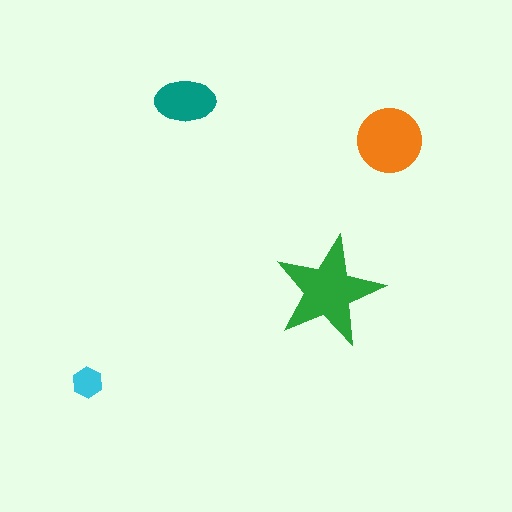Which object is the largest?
The green star.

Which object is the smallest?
The cyan hexagon.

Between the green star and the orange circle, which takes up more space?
The green star.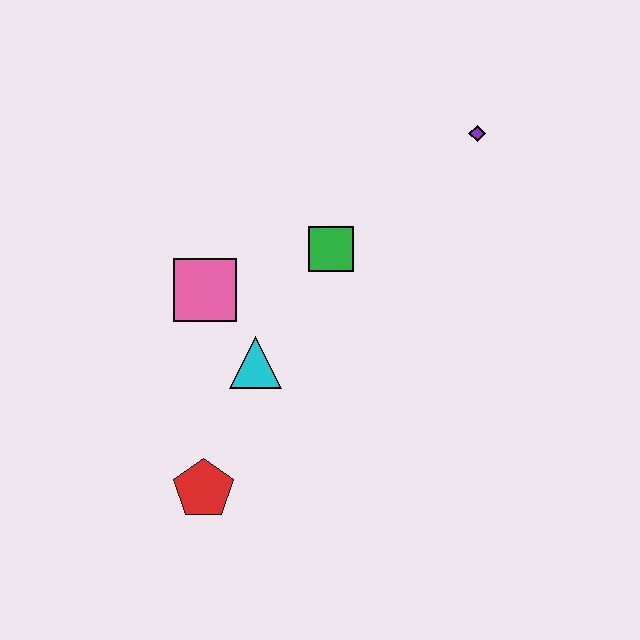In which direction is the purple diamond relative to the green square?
The purple diamond is to the right of the green square.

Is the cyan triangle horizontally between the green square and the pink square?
Yes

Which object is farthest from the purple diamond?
The red pentagon is farthest from the purple diamond.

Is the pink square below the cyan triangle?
No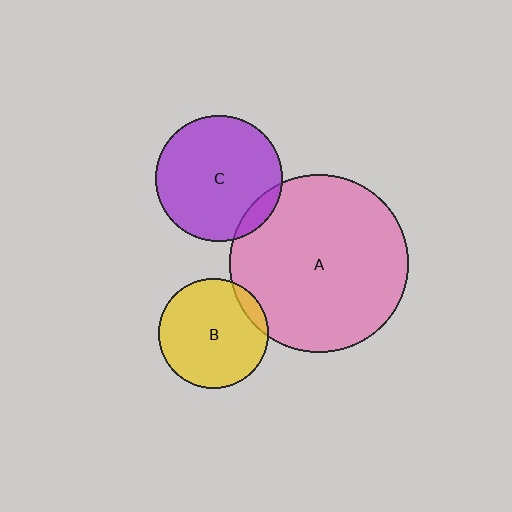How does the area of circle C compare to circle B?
Approximately 1.3 times.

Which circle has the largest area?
Circle A (pink).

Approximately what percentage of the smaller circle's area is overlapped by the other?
Approximately 10%.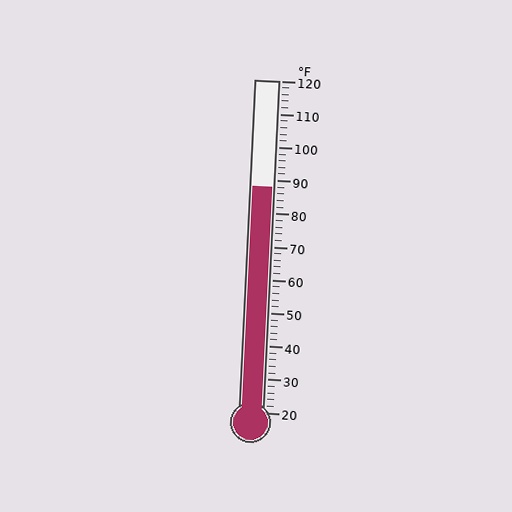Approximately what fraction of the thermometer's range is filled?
The thermometer is filled to approximately 70% of its range.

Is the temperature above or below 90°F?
The temperature is below 90°F.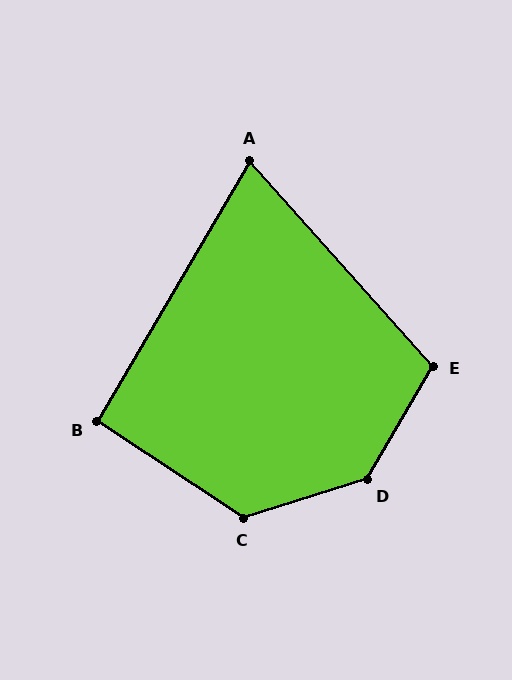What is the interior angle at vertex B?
Approximately 93 degrees (approximately right).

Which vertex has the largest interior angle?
D, at approximately 137 degrees.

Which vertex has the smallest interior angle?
A, at approximately 72 degrees.